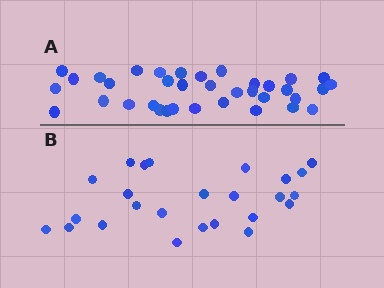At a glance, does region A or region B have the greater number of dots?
Region A (the top region) has more dots.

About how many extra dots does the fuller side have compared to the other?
Region A has roughly 12 or so more dots than region B.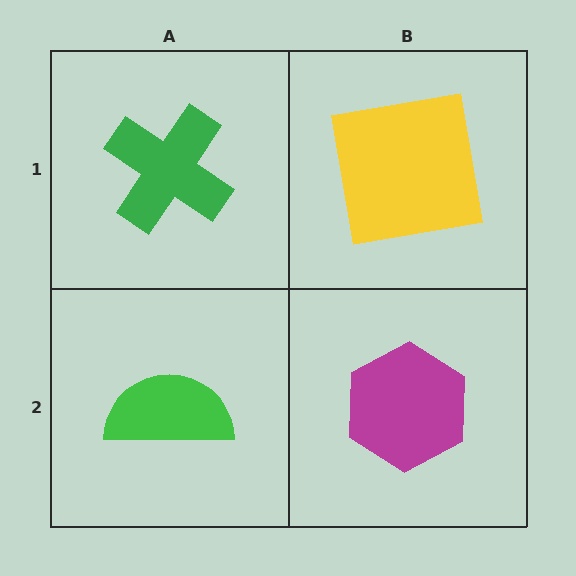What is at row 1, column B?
A yellow square.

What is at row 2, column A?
A green semicircle.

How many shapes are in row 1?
2 shapes.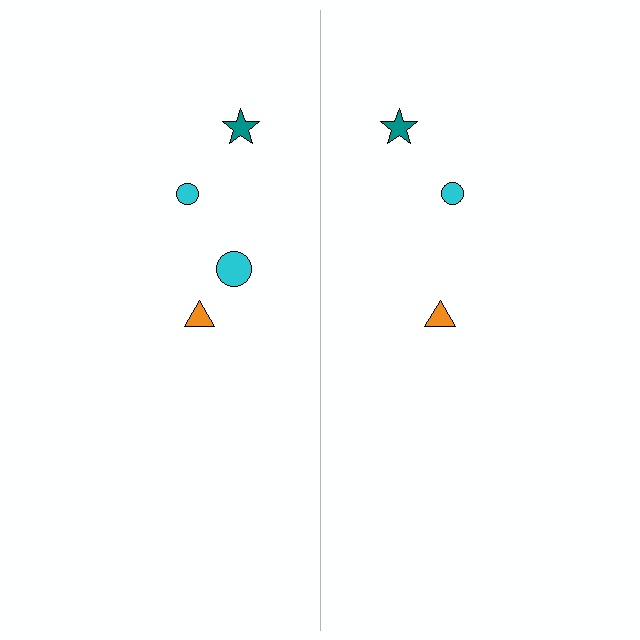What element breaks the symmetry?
A cyan circle is missing from the right side.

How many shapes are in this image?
There are 7 shapes in this image.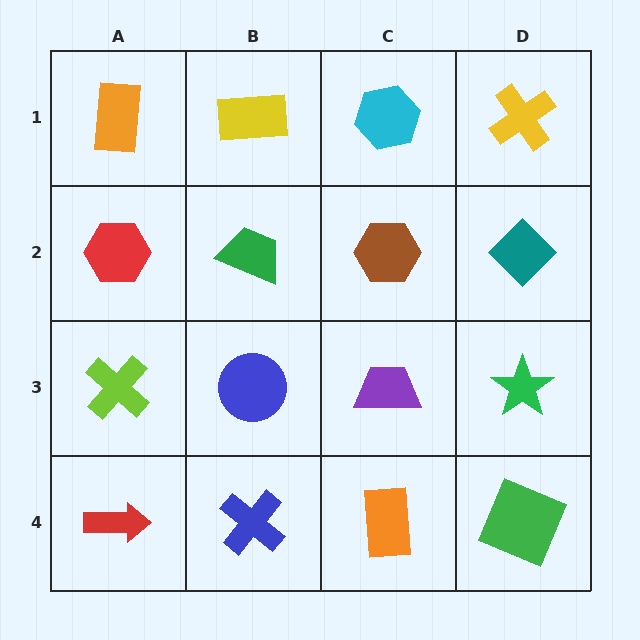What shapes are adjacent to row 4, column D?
A green star (row 3, column D), an orange rectangle (row 4, column C).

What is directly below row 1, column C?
A brown hexagon.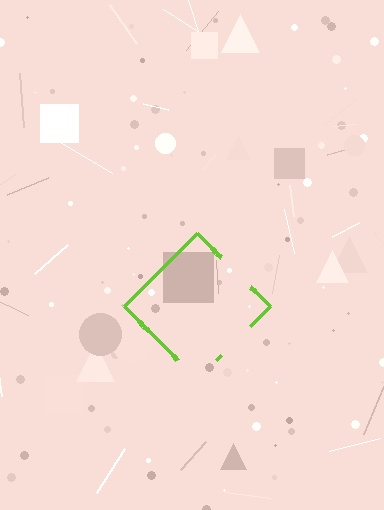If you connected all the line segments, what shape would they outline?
They would outline a diamond.